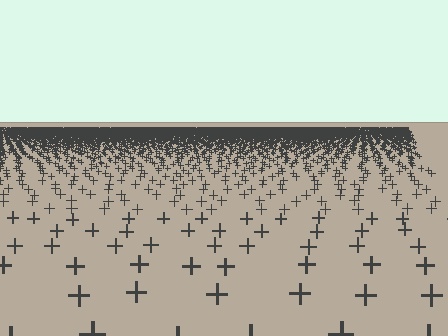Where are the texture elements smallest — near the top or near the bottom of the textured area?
Near the top.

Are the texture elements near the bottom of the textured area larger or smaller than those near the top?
Larger. Near the bottom, elements are closer to the viewer and appear at a bigger on-screen size.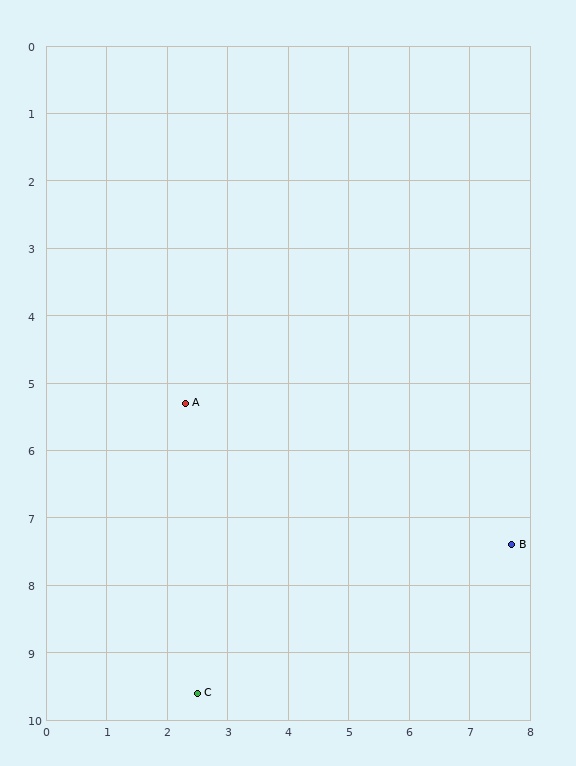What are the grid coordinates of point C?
Point C is at approximately (2.5, 9.6).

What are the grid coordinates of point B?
Point B is at approximately (7.7, 7.4).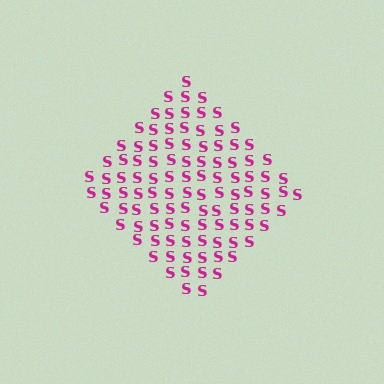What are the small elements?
The small elements are letter S's.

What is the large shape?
The large shape is a diamond.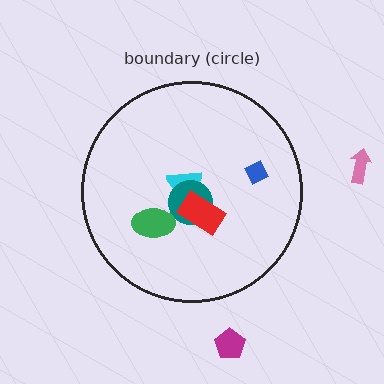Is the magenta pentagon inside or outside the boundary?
Outside.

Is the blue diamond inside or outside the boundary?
Inside.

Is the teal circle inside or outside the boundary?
Inside.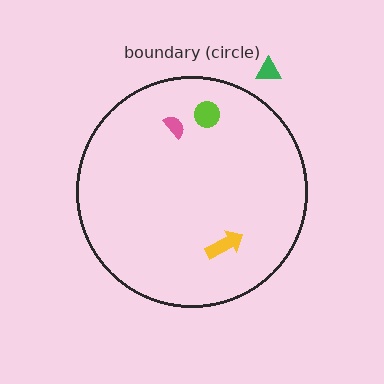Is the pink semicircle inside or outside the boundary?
Inside.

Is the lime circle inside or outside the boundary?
Inside.